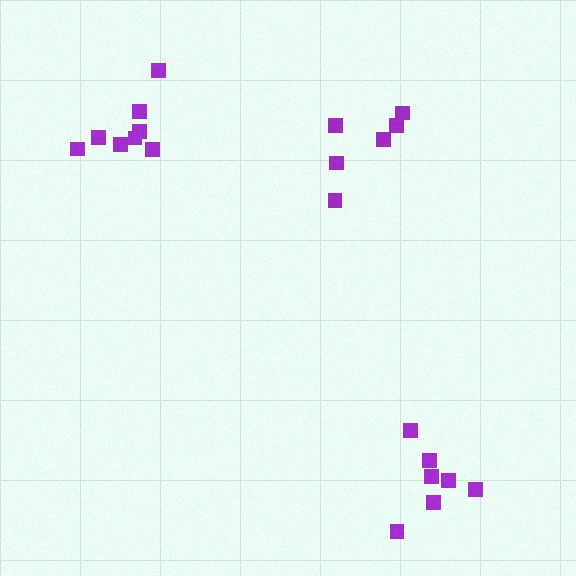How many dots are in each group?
Group 1: 6 dots, Group 2: 7 dots, Group 3: 8 dots (21 total).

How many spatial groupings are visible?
There are 3 spatial groupings.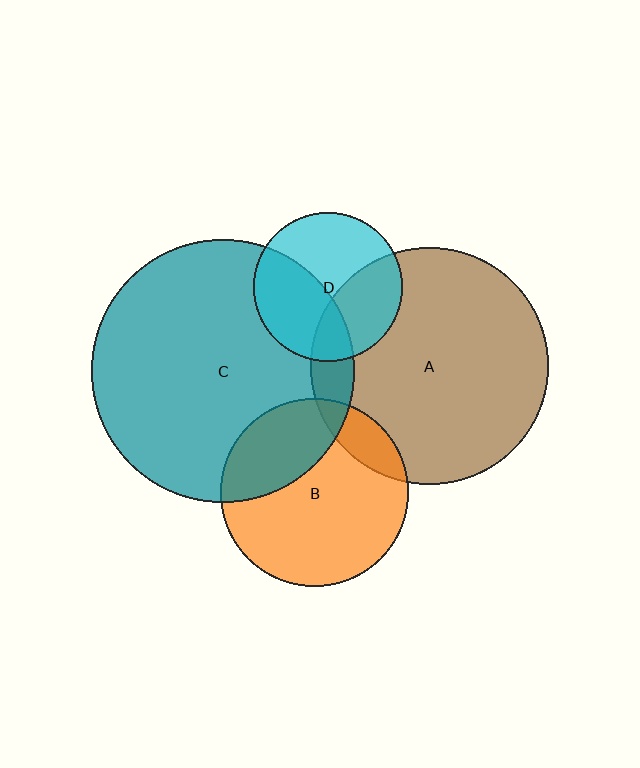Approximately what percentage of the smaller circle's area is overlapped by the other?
Approximately 35%.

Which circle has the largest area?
Circle C (teal).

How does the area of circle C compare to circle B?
Approximately 1.9 times.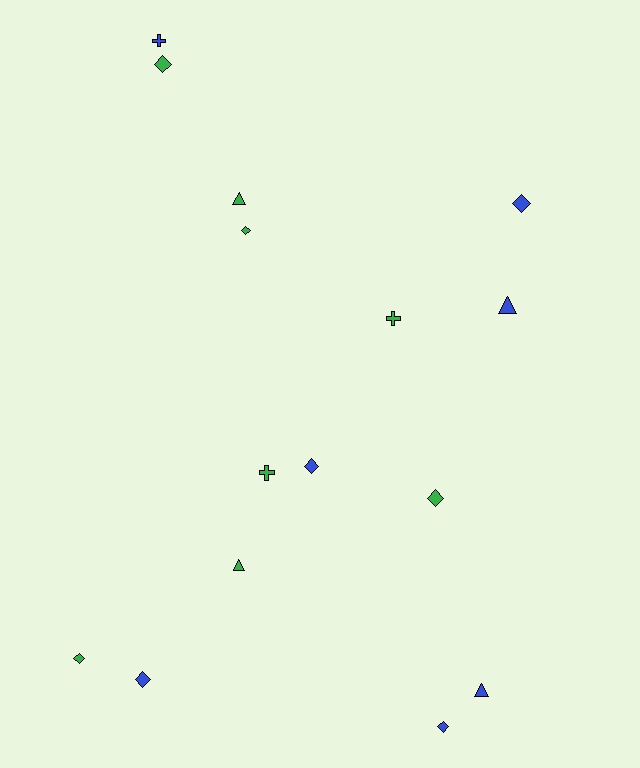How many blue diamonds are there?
There are 4 blue diamonds.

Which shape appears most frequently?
Diamond, with 8 objects.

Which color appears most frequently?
Green, with 8 objects.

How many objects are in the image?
There are 15 objects.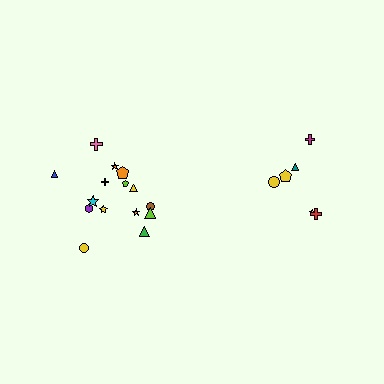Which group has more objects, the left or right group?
The left group.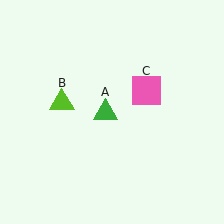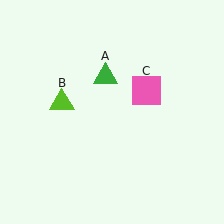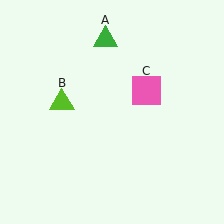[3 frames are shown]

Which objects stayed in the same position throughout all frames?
Lime triangle (object B) and pink square (object C) remained stationary.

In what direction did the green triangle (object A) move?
The green triangle (object A) moved up.